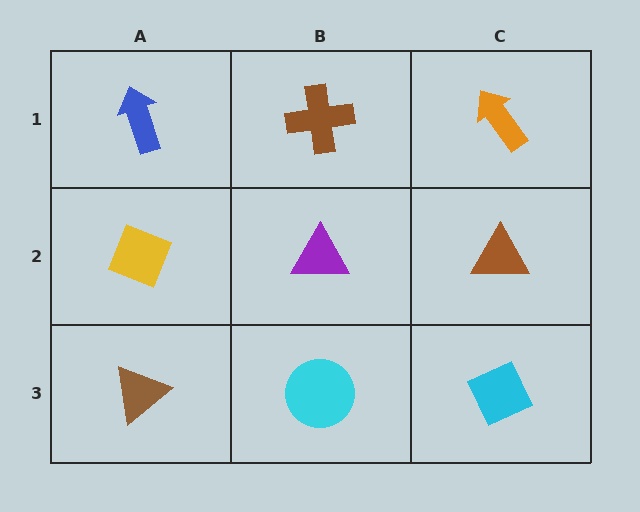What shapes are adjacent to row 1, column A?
A yellow diamond (row 2, column A), a brown cross (row 1, column B).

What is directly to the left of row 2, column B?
A yellow diamond.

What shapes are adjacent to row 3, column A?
A yellow diamond (row 2, column A), a cyan circle (row 3, column B).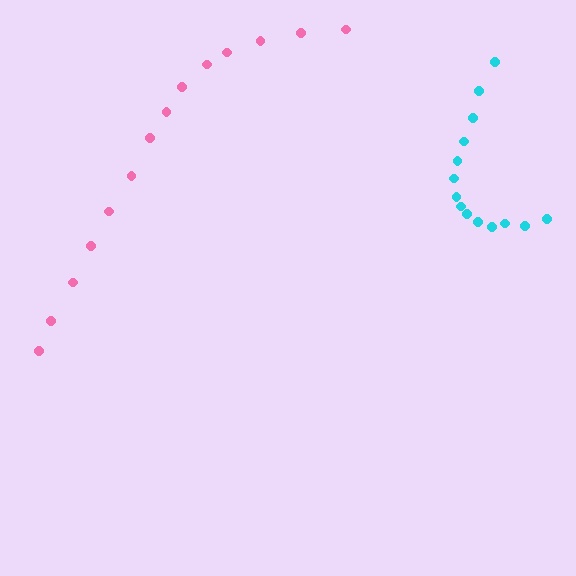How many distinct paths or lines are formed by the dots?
There are 2 distinct paths.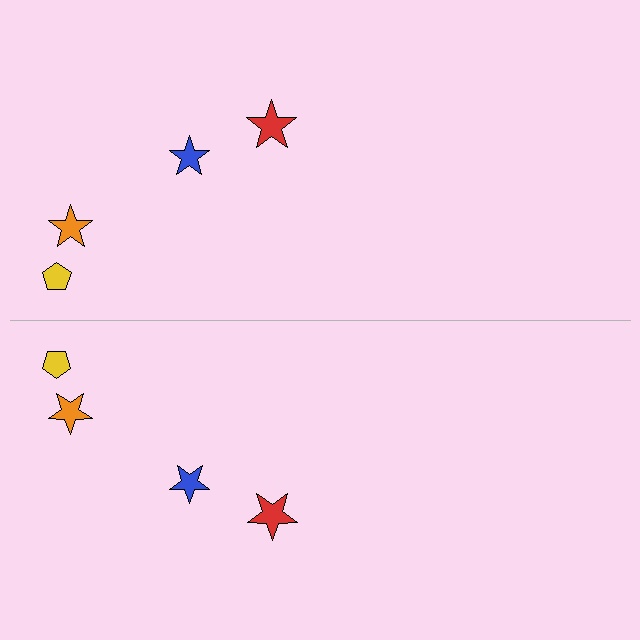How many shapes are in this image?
There are 8 shapes in this image.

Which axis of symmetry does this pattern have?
The pattern has a horizontal axis of symmetry running through the center of the image.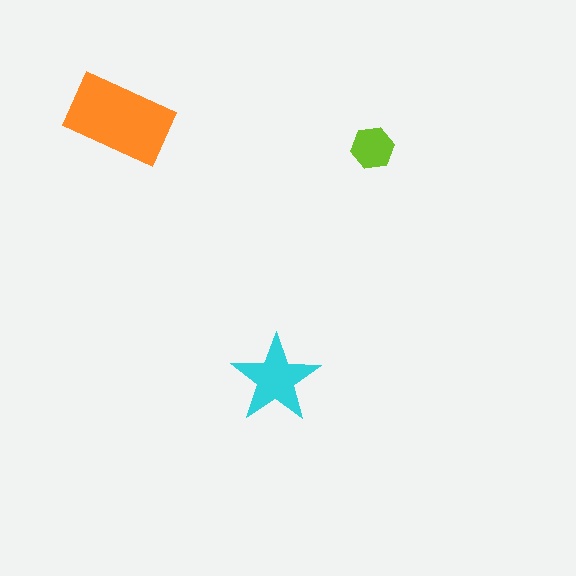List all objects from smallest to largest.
The lime hexagon, the cyan star, the orange rectangle.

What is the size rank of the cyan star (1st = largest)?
2nd.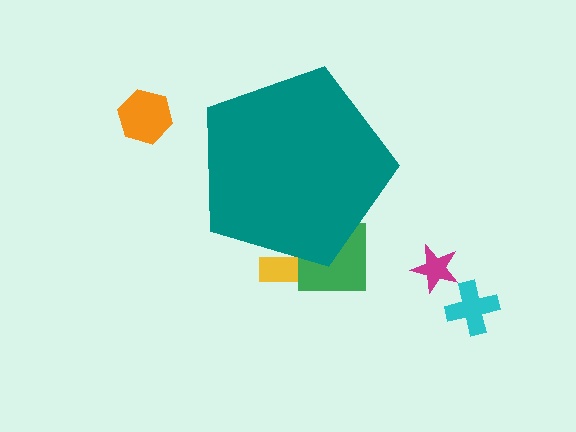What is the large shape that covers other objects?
A teal pentagon.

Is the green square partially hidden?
Yes, the green square is partially hidden behind the teal pentagon.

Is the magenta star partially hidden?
No, the magenta star is fully visible.